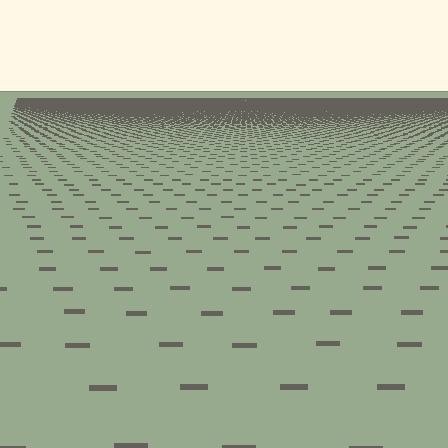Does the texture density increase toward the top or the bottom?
Density increases toward the top.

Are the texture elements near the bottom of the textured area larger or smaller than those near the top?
Larger. Near the bottom, elements are closer to the viewer and appear at a bigger on-screen size.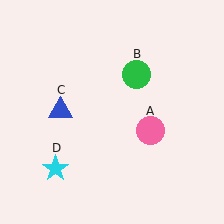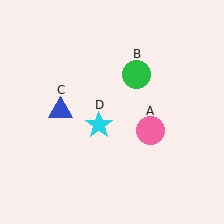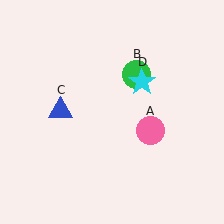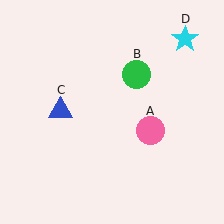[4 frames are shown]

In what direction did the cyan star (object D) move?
The cyan star (object D) moved up and to the right.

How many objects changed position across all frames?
1 object changed position: cyan star (object D).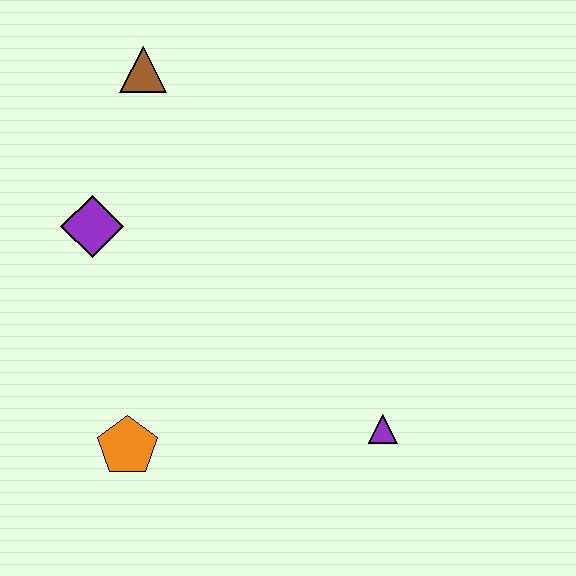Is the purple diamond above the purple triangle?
Yes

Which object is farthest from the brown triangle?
The purple triangle is farthest from the brown triangle.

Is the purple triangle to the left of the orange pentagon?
No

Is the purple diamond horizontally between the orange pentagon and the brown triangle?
No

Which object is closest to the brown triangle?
The purple diamond is closest to the brown triangle.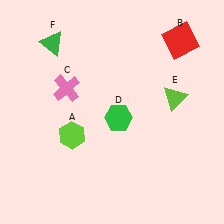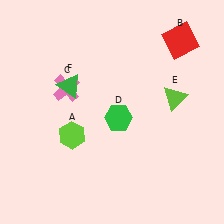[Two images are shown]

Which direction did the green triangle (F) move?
The green triangle (F) moved down.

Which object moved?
The green triangle (F) moved down.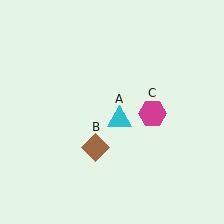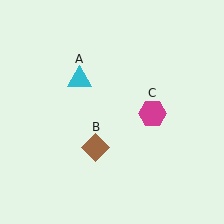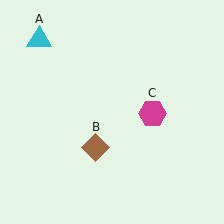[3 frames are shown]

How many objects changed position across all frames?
1 object changed position: cyan triangle (object A).